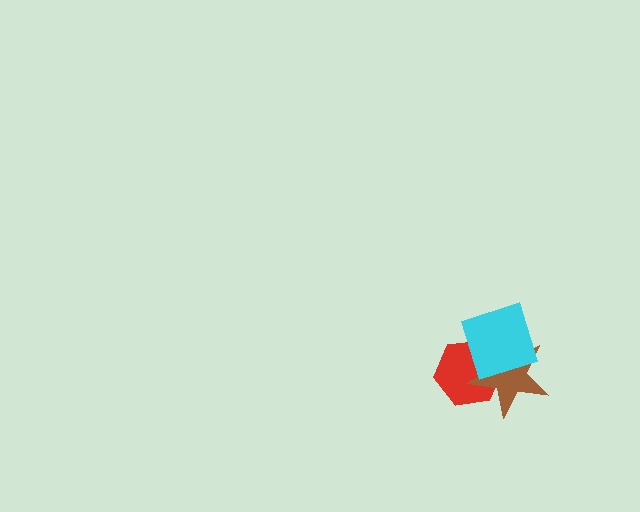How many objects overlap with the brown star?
2 objects overlap with the brown star.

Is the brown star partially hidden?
Yes, it is partially covered by another shape.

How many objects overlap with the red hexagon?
2 objects overlap with the red hexagon.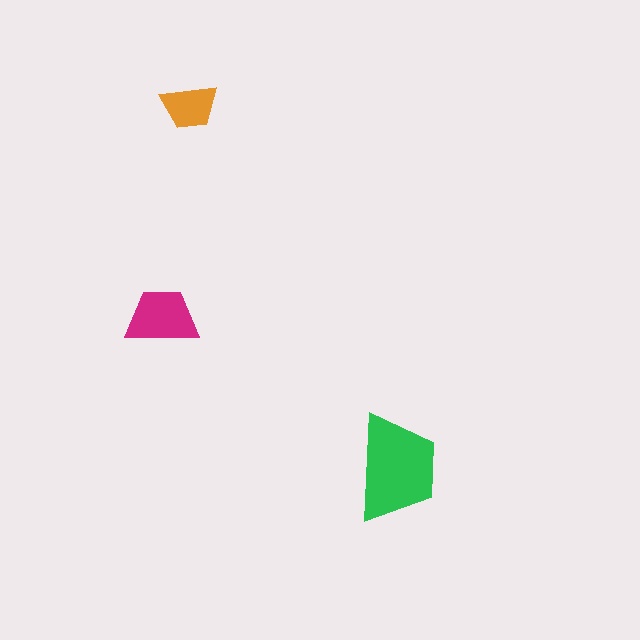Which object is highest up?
The orange trapezoid is topmost.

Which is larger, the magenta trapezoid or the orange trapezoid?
The magenta one.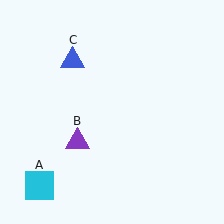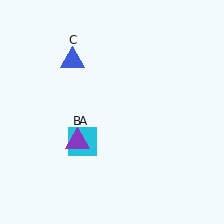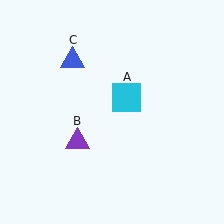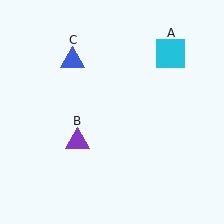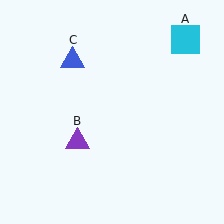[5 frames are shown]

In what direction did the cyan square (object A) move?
The cyan square (object A) moved up and to the right.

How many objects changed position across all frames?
1 object changed position: cyan square (object A).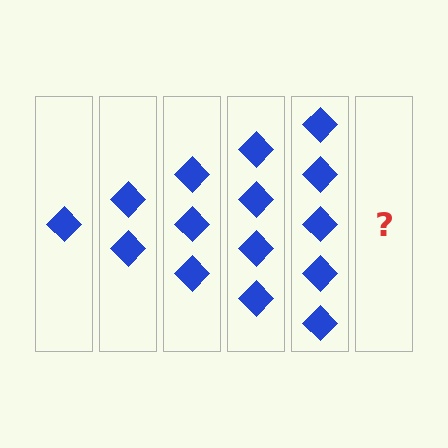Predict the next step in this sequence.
The next step is 6 diamonds.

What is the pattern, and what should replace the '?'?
The pattern is that each step adds one more diamond. The '?' should be 6 diamonds.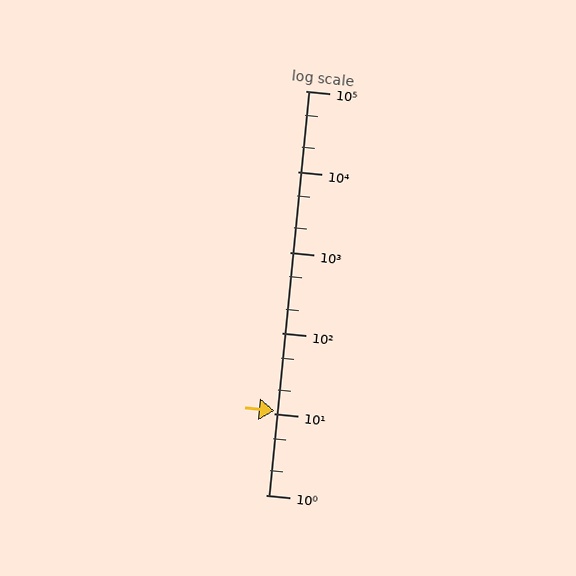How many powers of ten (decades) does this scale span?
The scale spans 5 decades, from 1 to 100000.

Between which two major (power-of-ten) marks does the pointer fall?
The pointer is between 10 and 100.